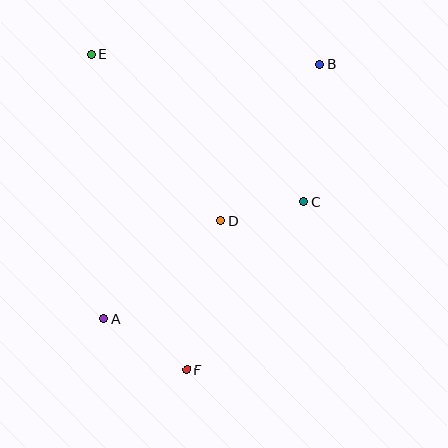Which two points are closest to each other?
Points C and D are closest to each other.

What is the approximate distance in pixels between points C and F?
The distance between C and F is approximately 204 pixels.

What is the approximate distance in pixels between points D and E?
The distance between D and E is approximately 212 pixels.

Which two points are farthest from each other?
Points A and B are farthest from each other.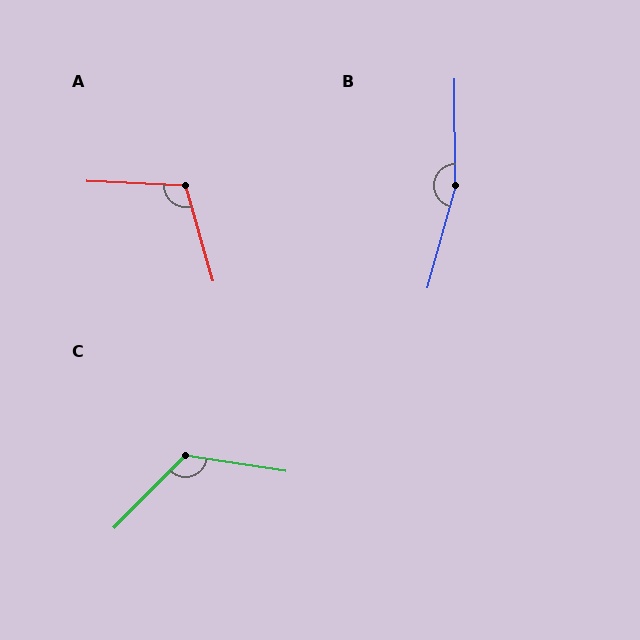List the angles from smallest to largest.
A (109°), C (126°), B (164°).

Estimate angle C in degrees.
Approximately 126 degrees.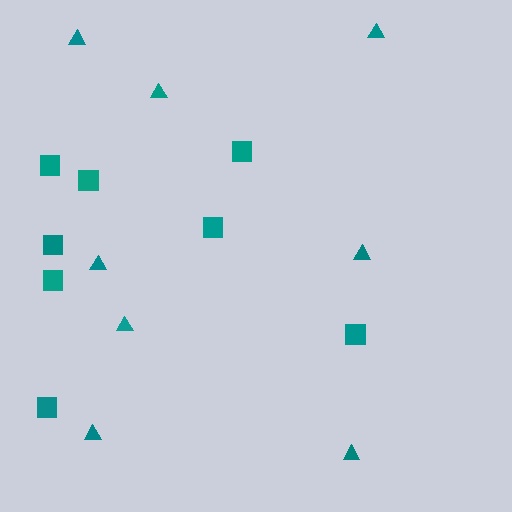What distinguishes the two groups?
There are 2 groups: one group of squares (8) and one group of triangles (8).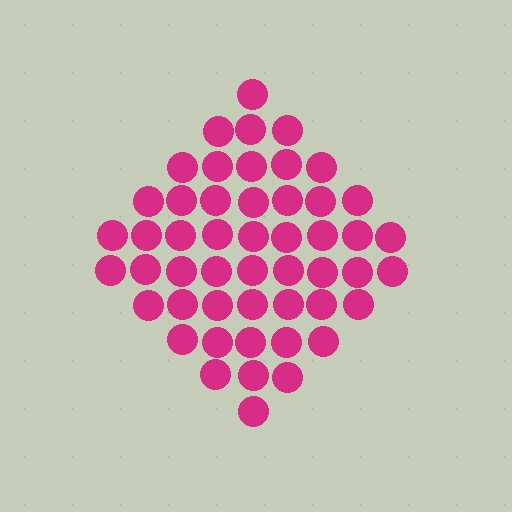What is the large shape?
The large shape is a diamond.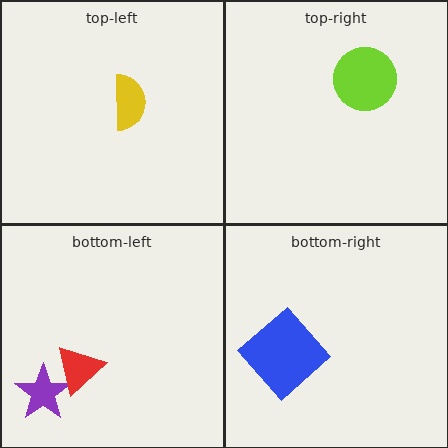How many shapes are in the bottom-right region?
1.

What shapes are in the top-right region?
The lime circle.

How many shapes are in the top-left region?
1.